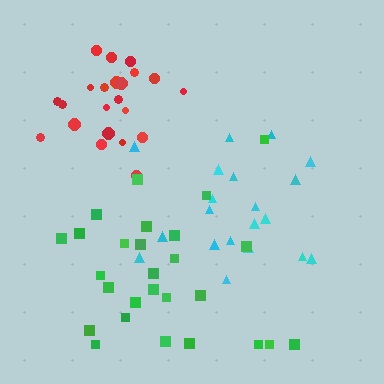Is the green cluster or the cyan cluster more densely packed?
Cyan.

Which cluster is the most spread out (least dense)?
Green.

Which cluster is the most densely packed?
Red.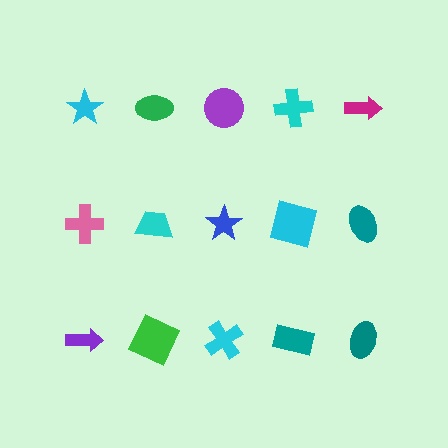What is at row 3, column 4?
A teal rectangle.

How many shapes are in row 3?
5 shapes.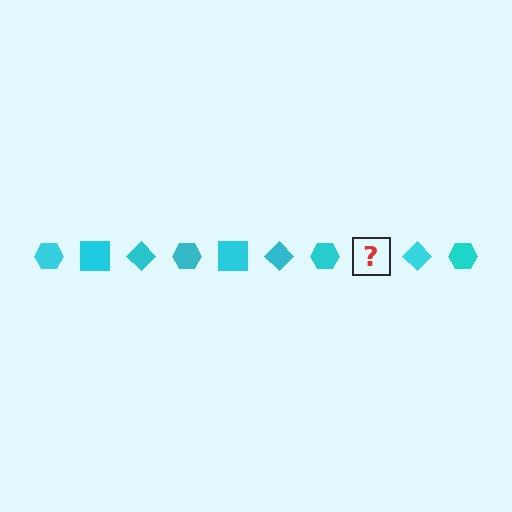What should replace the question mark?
The question mark should be replaced with a cyan square.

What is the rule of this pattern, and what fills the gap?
The rule is that the pattern cycles through hexagon, square, diamond shapes in cyan. The gap should be filled with a cyan square.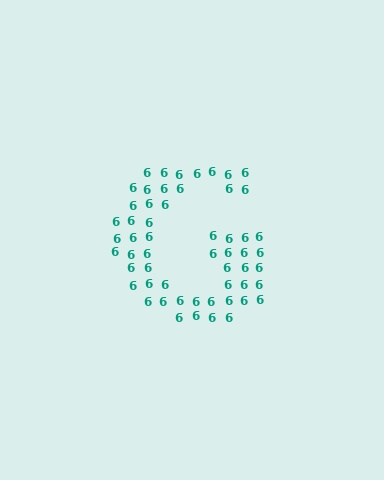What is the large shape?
The large shape is the letter G.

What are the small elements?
The small elements are digit 6's.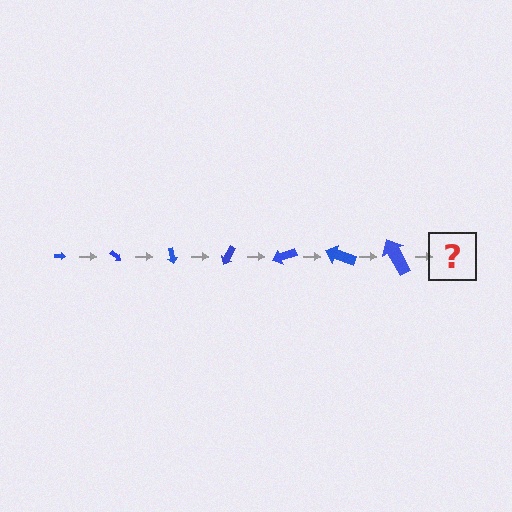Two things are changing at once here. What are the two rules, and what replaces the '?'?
The two rules are that the arrow grows larger each step and it rotates 40 degrees each step. The '?' should be an arrow, larger than the previous one and rotated 280 degrees from the start.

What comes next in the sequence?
The next element should be an arrow, larger than the previous one and rotated 280 degrees from the start.